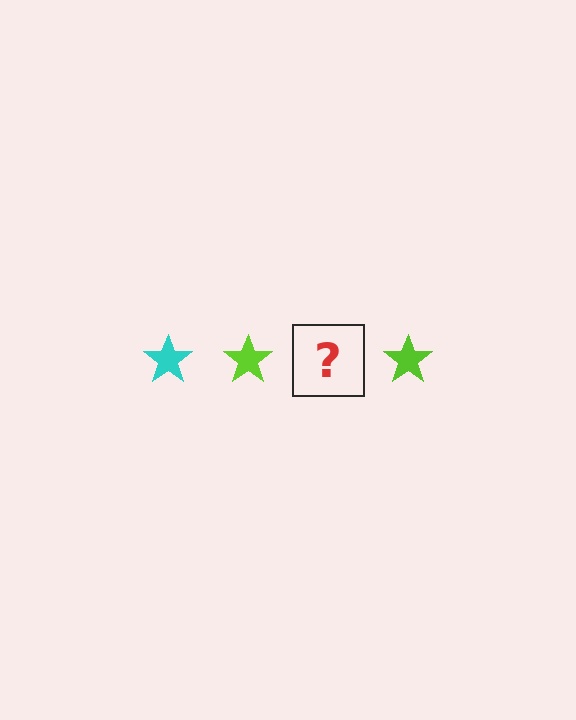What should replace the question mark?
The question mark should be replaced with a cyan star.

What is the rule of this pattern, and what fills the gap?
The rule is that the pattern cycles through cyan, lime stars. The gap should be filled with a cyan star.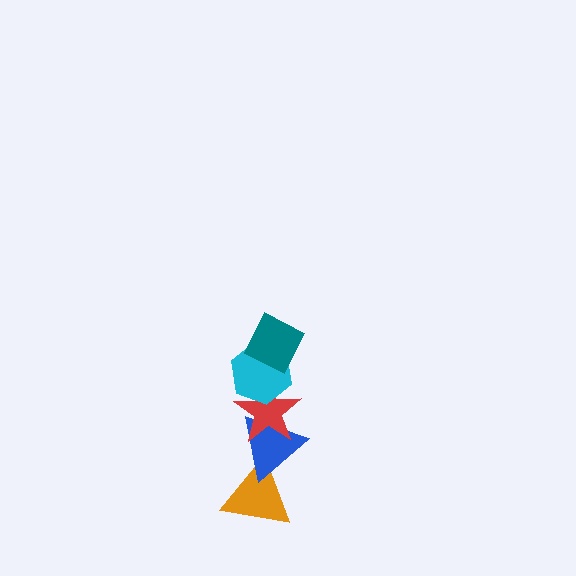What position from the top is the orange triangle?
The orange triangle is 5th from the top.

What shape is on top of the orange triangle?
The blue triangle is on top of the orange triangle.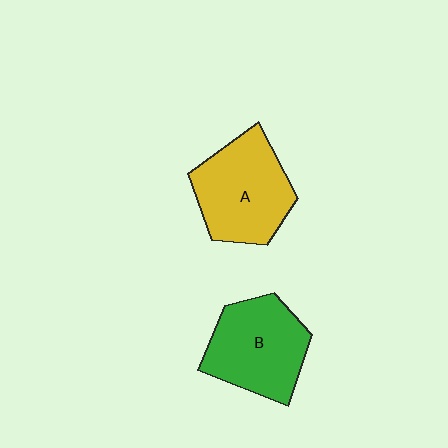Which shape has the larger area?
Shape A (yellow).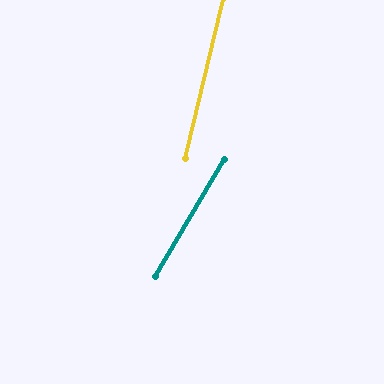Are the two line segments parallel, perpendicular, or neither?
Neither parallel nor perpendicular — they differ by about 17°.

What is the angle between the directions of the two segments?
Approximately 17 degrees.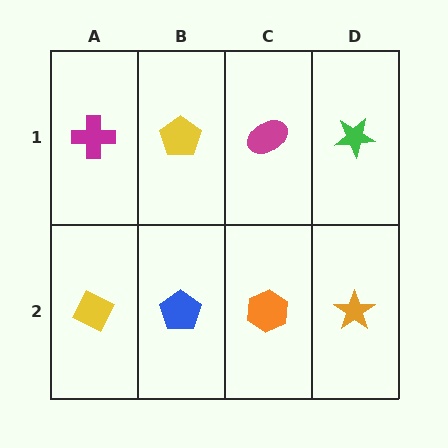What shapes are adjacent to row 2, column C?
A magenta ellipse (row 1, column C), a blue pentagon (row 2, column B), an orange star (row 2, column D).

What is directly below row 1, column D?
An orange star.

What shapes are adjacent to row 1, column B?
A blue pentagon (row 2, column B), a magenta cross (row 1, column A), a magenta ellipse (row 1, column C).